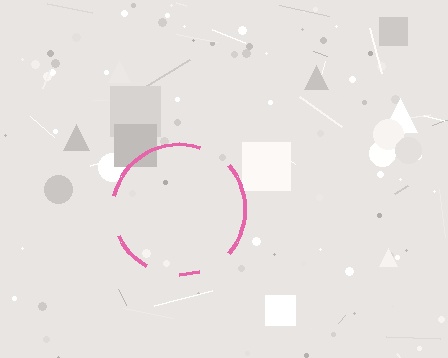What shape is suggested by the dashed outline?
The dashed outline suggests a circle.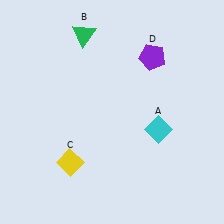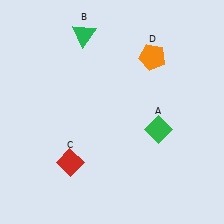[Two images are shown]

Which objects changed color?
A changed from cyan to green. C changed from yellow to red. D changed from purple to orange.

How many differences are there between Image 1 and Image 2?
There are 3 differences between the two images.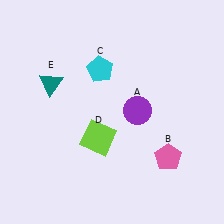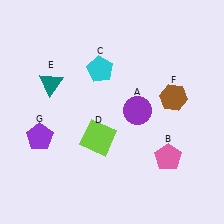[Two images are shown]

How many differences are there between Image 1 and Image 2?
There are 2 differences between the two images.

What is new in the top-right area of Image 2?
A brown hexagon (F) was added in the top-right area of Image 2.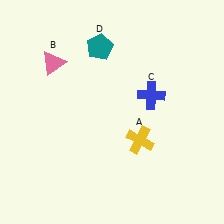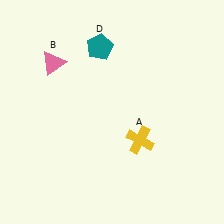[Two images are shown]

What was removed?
The blue cross (C) was removed in Image 2.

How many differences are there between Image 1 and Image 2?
There is 1 difference between the two images.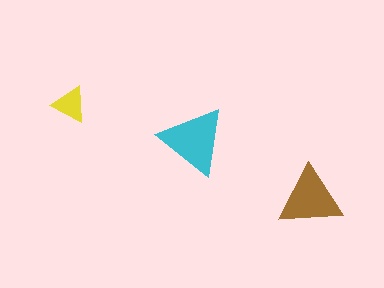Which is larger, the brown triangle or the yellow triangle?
The brown one.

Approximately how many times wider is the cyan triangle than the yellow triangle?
About 2 times wider.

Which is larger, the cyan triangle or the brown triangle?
The cyan one.